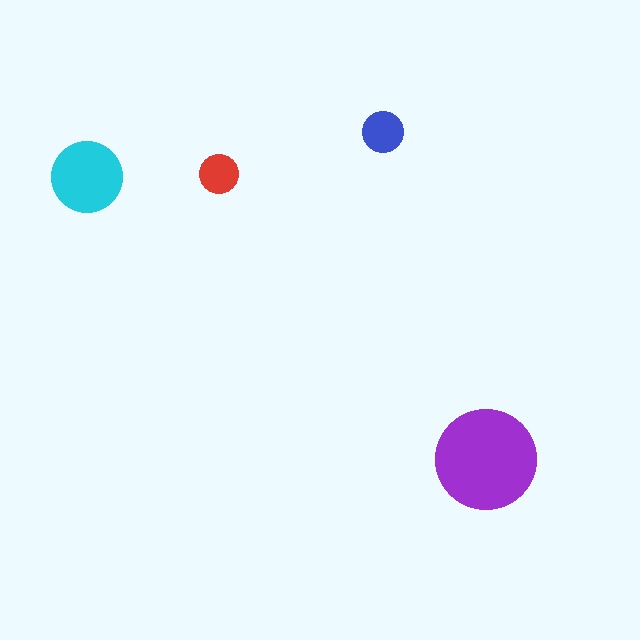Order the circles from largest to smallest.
the purple one, the cyan one, the blue one, the red one.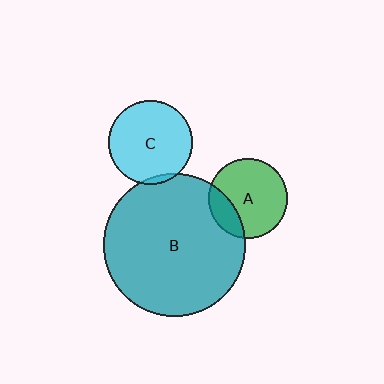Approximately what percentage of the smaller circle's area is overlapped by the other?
Approximately 5%.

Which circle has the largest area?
Circle B (teal).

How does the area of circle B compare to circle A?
Approximately 3.2 times.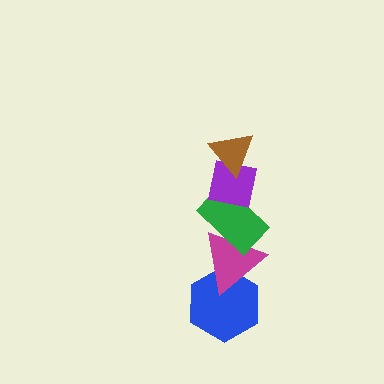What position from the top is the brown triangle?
The brown triangle is 1st from the top.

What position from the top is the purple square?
The purple square is 2nd from the top.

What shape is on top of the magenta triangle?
The green rectangle is on top of the magenta triangle.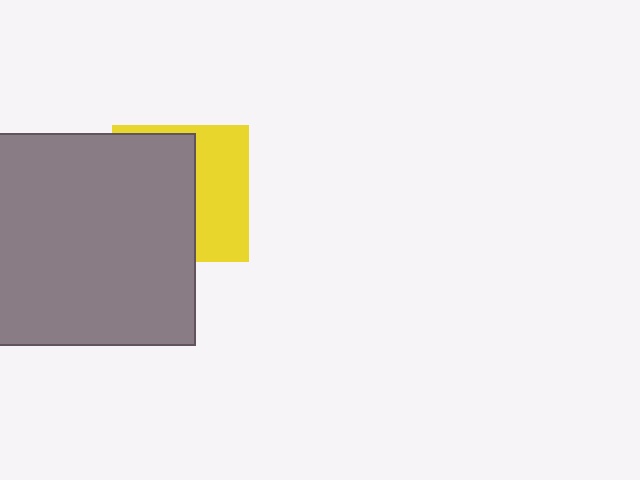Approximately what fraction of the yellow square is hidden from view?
Roughly 57% of the yellow square is hidden behind the gray square.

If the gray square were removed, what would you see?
You would see the complete yellow square.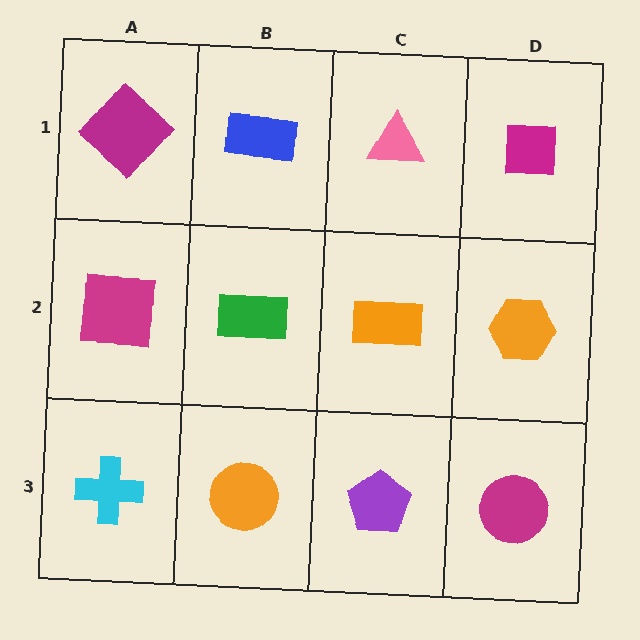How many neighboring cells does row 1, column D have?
2.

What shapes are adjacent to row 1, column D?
An orange hexagon (row 2, column D), a pink triangle (row 1, column C).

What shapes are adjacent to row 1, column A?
A magenta square (row 2, column A), a blue rectangle (row 1, column B).